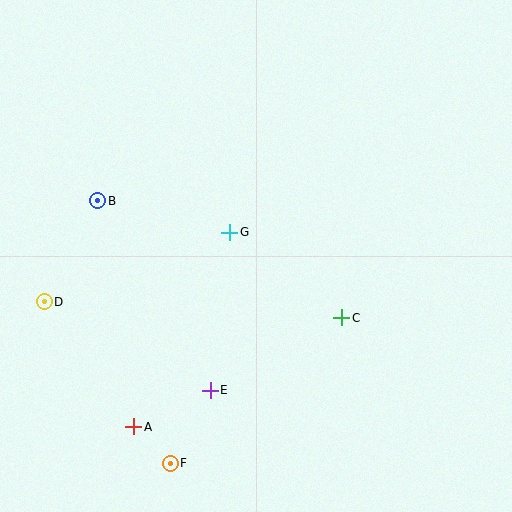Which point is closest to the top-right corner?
Point C is closest to the top-right corner.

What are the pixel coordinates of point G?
Point G is at (230, 232).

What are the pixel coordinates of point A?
Point A is at (134, 427).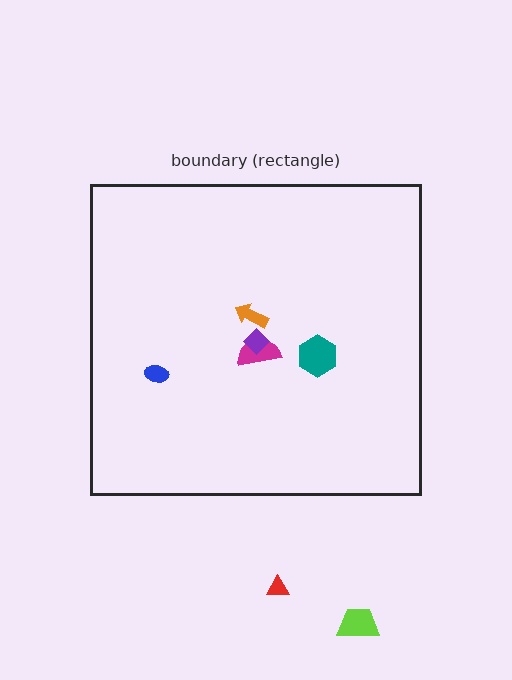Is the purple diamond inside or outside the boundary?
Inside.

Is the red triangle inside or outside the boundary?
Outside.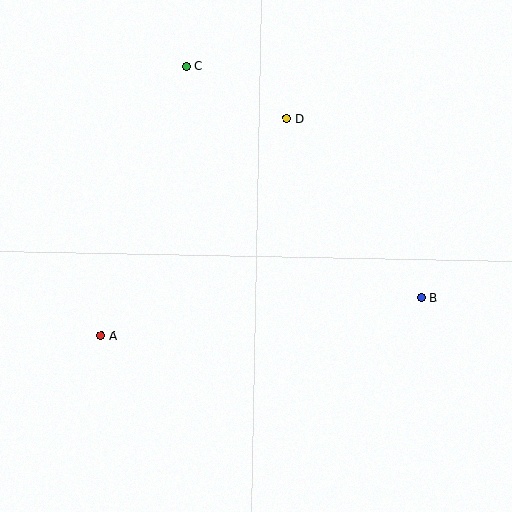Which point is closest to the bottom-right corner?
Point B is closest to the bottom-right corner.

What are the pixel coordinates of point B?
Point B is at (421, 298).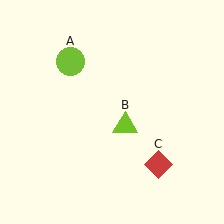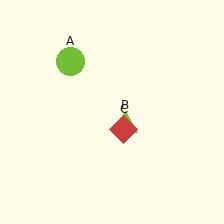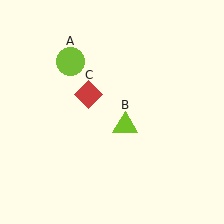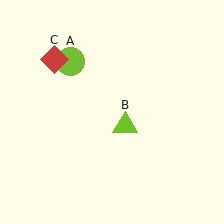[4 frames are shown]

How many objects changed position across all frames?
1 object changed position: red diamond (object C).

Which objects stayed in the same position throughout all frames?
Lime circle (object A) and lime triangle (object B) remained stationary.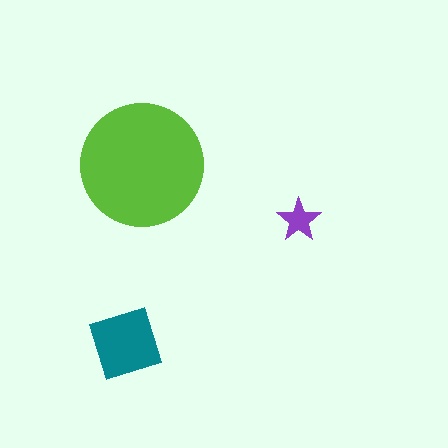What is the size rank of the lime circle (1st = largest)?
1st.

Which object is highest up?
The lime circle is topmost.